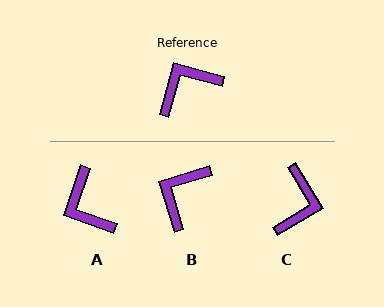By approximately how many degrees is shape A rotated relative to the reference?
Approximately 86 degrees counter-clockwise.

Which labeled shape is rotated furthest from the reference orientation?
C, about 134 degrees away.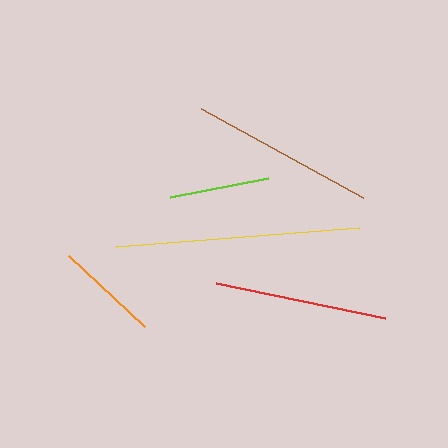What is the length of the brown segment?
The brown segment is approximately 185 pixels long.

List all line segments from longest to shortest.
From longest to shortest: yellow, brown, red, orange, lime.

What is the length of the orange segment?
The orange segment is approximately 104 pixels long.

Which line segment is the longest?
The yellow line is the longest at approximately 244 pixels.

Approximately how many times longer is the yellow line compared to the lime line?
The yellow line is approximately 2.4 times the length of the lime line.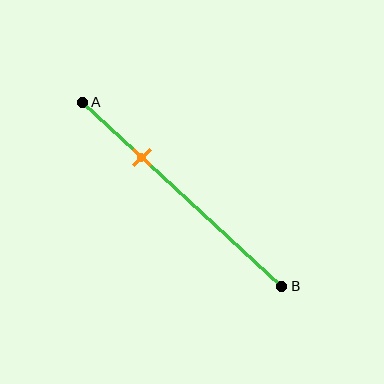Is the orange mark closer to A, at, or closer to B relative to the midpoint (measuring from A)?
The orange mark is closer to point A than the midpoint of segment AB.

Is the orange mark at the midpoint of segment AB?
No, the mark is at about 30% from A, not at the 50% midpoint.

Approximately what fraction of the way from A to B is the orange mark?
The orange mark is approximately 30% of the way from A to B.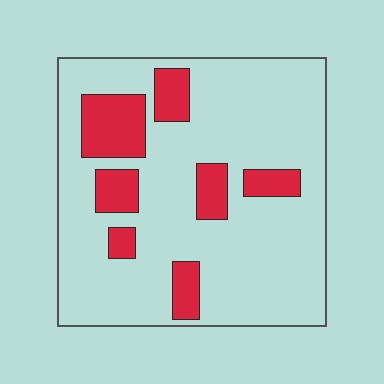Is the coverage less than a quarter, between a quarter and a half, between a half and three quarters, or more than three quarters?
Less than a quarter.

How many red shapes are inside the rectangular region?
7.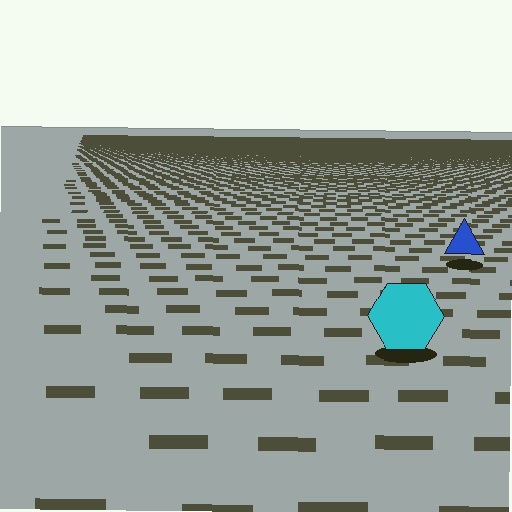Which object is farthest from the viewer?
The blue triangle is farthest from the viewer. It appears smaller and the ground texture around it is denser.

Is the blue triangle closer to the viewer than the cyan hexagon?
No. The cyan hexagon is closer — you can tell from the texture gradient: the ground texture is coarser near it.